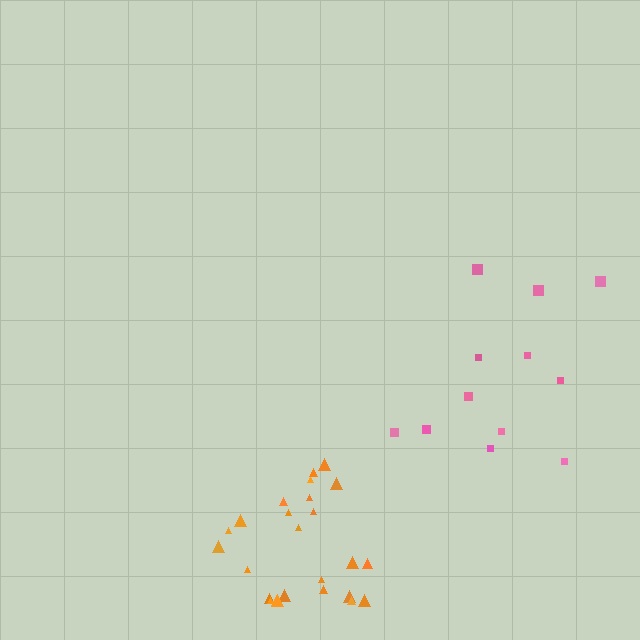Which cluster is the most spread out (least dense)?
Pink.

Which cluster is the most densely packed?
Orange.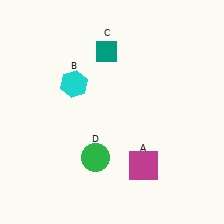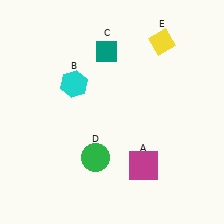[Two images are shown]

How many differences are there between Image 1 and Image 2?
There is 1 difference between the two images.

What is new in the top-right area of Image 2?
A yellow diamond (E) was added in the top-right area of Image 2.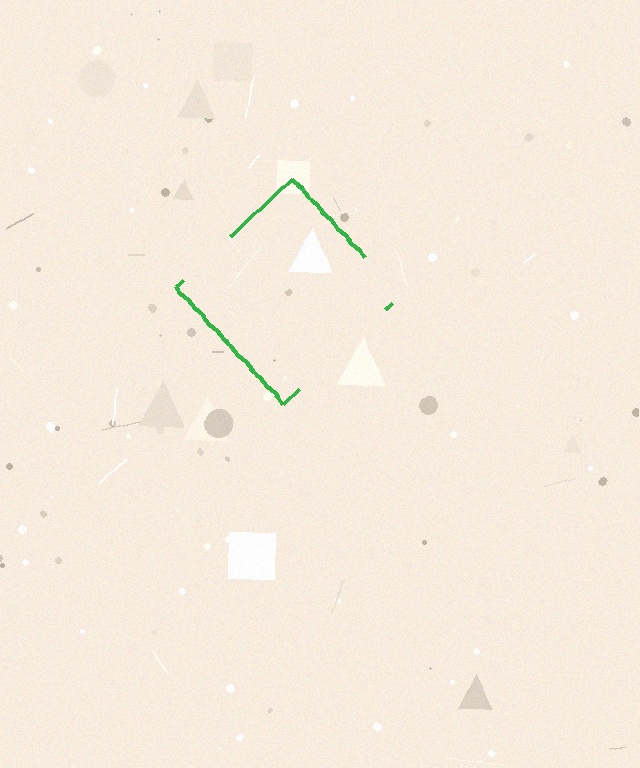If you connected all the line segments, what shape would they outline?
They would outline a diamond.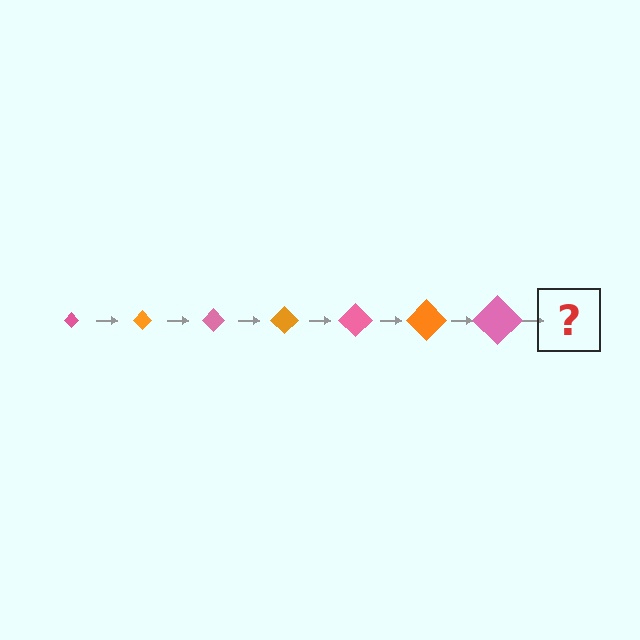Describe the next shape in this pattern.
It should be an orange diamond, larger than the previous one.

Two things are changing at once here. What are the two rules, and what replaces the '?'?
The two rules are that the diamond grows larger each step and the color cycles through pink and orange. The '?' should be an orange diamond, larger than the previous one.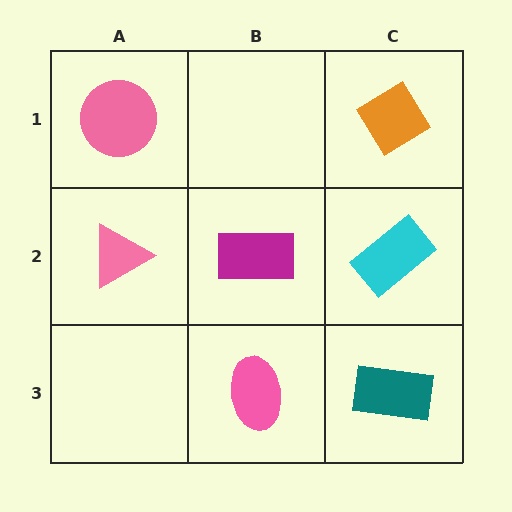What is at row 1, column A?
A pink circle.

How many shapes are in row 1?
2 shapes.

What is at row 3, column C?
A teal rectangle.